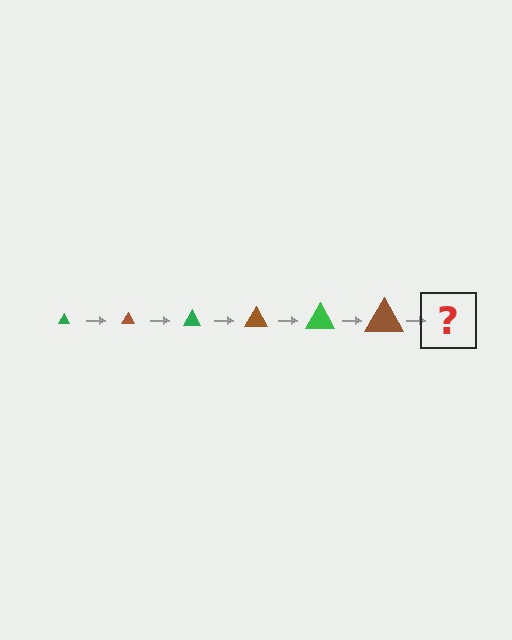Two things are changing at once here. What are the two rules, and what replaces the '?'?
The two rules are that the triangle grows larger each step and the color cycles through green and brown. The '?' should be a green triangle, larger than the previous one.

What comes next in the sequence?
The next element should be a green triangle, larger than the previous one.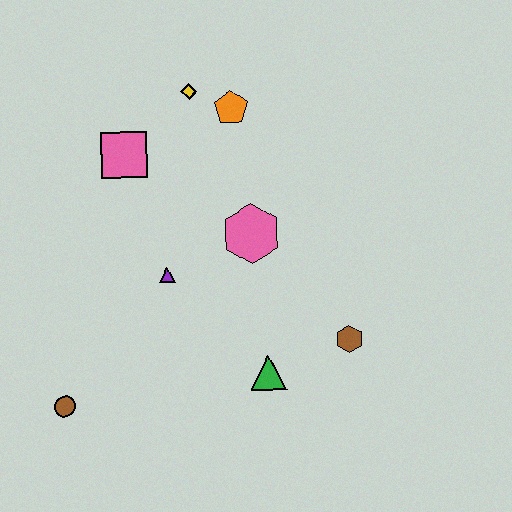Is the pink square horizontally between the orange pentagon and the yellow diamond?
No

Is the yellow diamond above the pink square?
Yes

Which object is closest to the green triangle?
The brown hexagon is closest to the green triangle.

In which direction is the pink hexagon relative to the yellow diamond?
The pink hexagon is below the yellow diamond.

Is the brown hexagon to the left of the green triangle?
No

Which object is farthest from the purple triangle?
The brown hexagon is farthest from the purple triangle.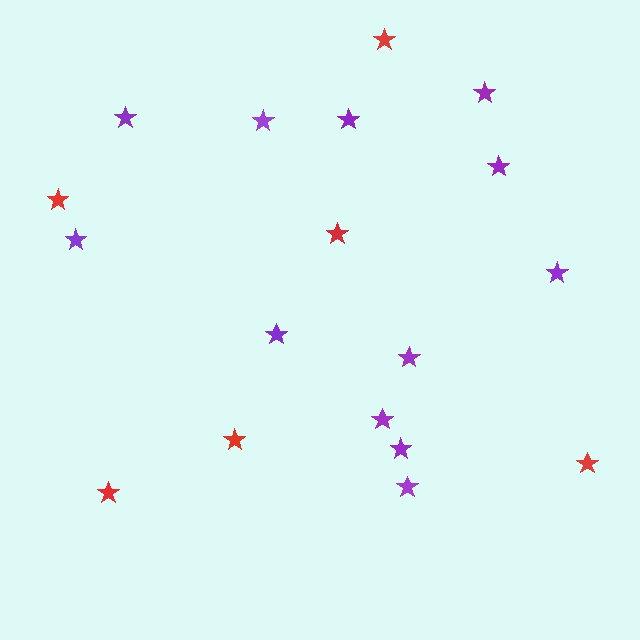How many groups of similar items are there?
There are 2 groups: one group of purple stars (12) and one group of red stars (6).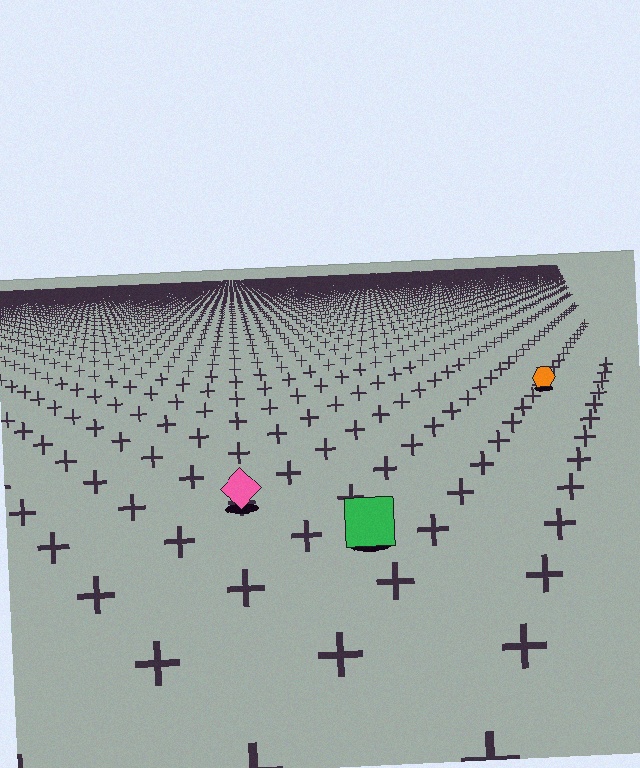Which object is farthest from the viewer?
The orange hexagon is farthest from the viewer. It appears smaller and the ground texture around it is denser.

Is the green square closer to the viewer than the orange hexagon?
Yes. The green square is closer — you can tell from the texture gradient: the ground texture is coarser near it.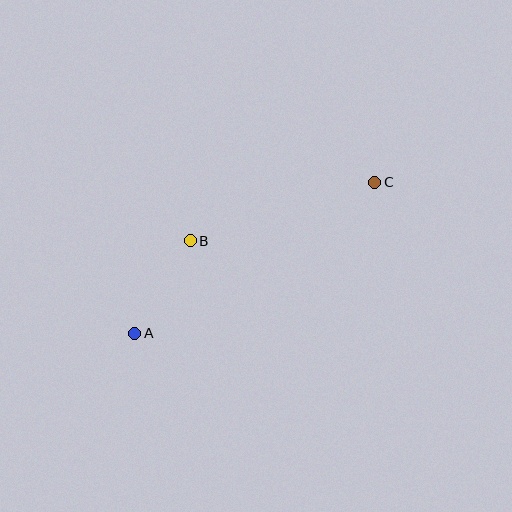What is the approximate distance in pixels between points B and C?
The distance between B and C is approximately 193 pixels.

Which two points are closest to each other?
Points A and B are closest to each other.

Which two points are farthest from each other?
Points A and C are farthest from each other.